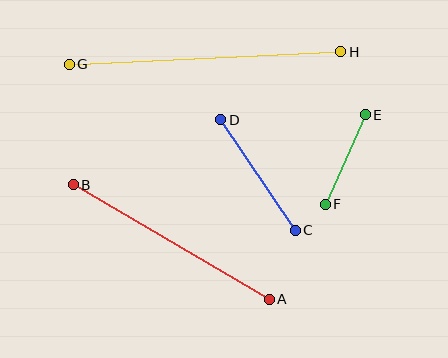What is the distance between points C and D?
The distance is approximately 133 pixels.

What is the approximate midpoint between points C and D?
The midpoint is at approximately (258, 175) pixels.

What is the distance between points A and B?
The distance is approximately 227 pixels.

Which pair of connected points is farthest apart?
Points G and H are farthest apart.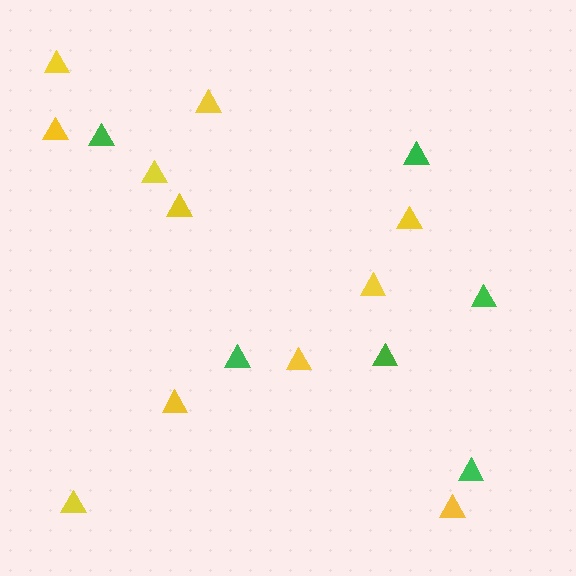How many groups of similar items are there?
There are 2 groups: one group of yellow triangles (11) and one group of green triangles (6).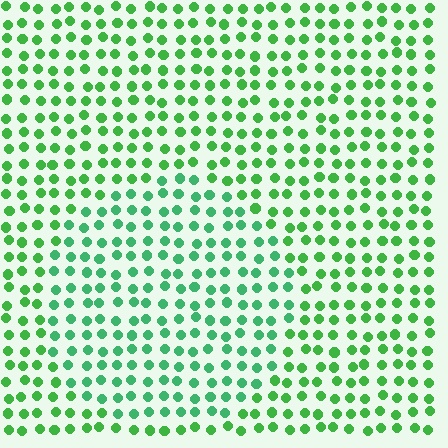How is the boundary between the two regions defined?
The boundary is defined purely by a slight shift in hue (about 22 degrees). Spacing, size, and orientation are identical on both sides.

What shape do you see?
I see a circle.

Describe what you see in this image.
The image is filled with small green elements in a uniform arrangement. A circle-shaped region is visible where the elements are tinted to a slightly different hue, forming a subtle color boundary.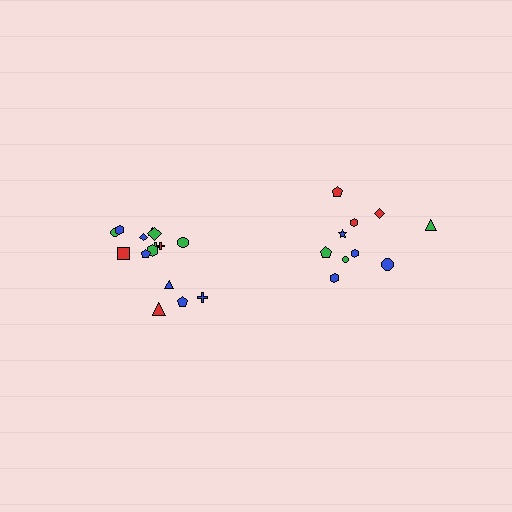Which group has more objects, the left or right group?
The left group.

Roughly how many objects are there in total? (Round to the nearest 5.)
Roughly 25 objects in total.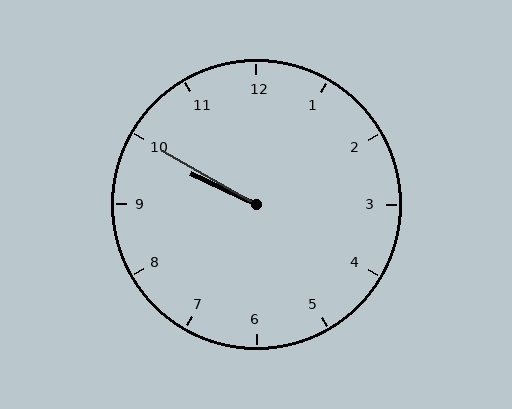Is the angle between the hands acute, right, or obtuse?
It is acute.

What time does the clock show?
9:50.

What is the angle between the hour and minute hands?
Approximately 5 degrees.